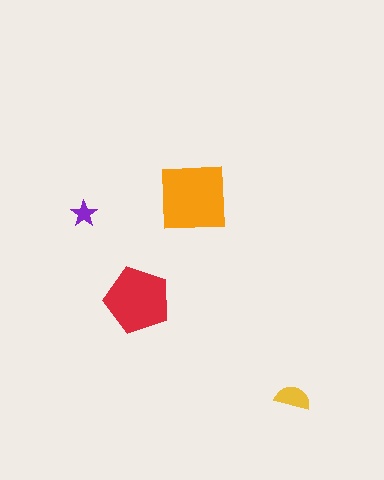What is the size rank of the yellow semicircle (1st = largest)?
3rd.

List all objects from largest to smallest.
The orange square, the red pentagon, the yellow semicircle, the purple star.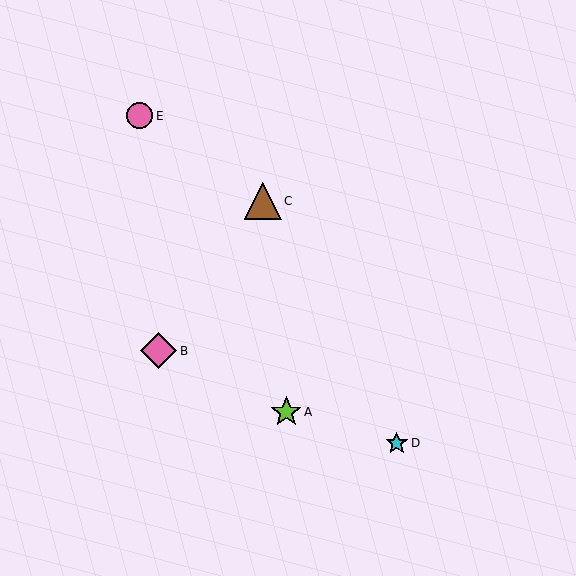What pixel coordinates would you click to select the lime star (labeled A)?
Click at (286, 412) to select the lime star A.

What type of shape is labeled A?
Shape A is a lime star.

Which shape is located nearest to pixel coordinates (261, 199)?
The brown triangle (labeled C) at (263, 201) is nearest to that location.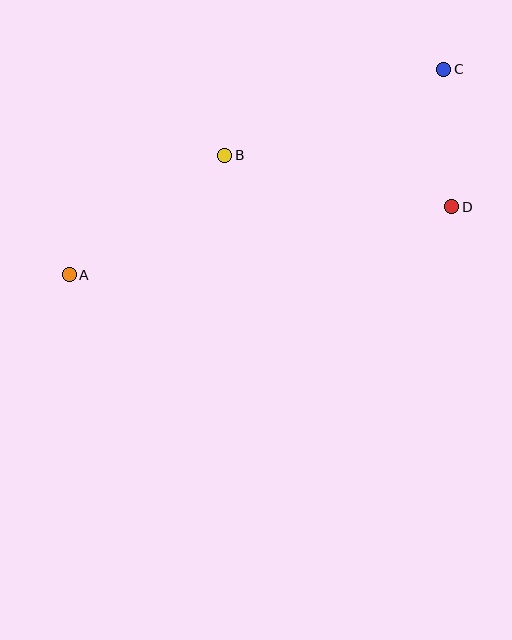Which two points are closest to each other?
Points C and D are closest to each other.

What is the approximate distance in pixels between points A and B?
The distance between A and B is approximately 196 pixels.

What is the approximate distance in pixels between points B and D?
The distance between B and D is approximately 233 pixels.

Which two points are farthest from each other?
Points A and C are farthest from each other.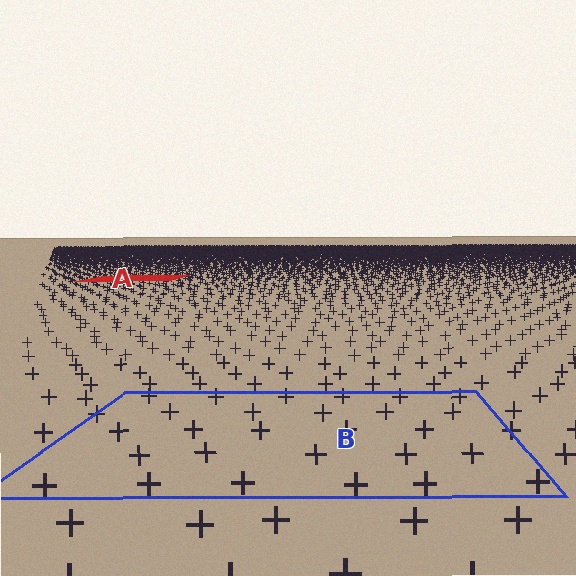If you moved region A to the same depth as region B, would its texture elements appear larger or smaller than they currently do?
They would appear larger. At a closer depth, the same texture elements are projected at a bigger on-screen size.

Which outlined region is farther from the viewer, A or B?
Region A is farther from the viewer — the texture elements inside it appear smaller and more densely packed.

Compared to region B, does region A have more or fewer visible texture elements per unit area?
Region A has more texture elements per unit area — they are packed more densely because it is farther away.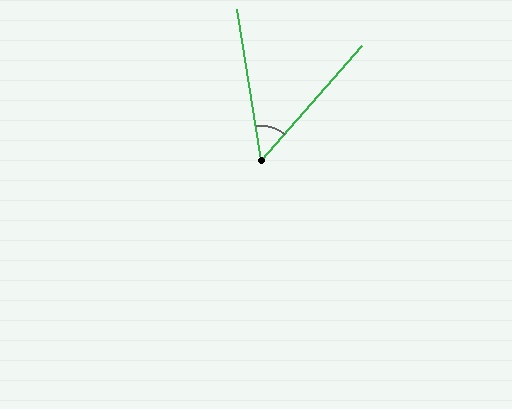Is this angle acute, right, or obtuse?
It is acute.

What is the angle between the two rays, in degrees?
Approximately 50 degrees.